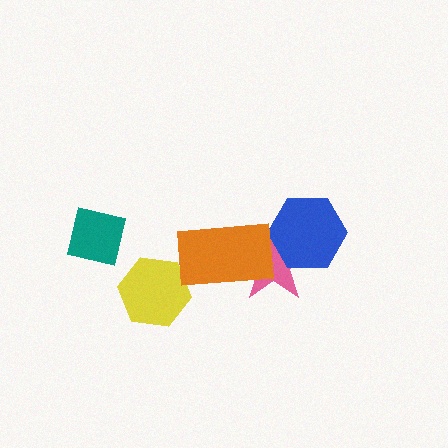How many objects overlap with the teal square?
0 objects overlap with the teal square.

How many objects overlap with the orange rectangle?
1 object overlaps with the orange rectangle.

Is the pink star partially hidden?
Yes, it is partially covered by another shape.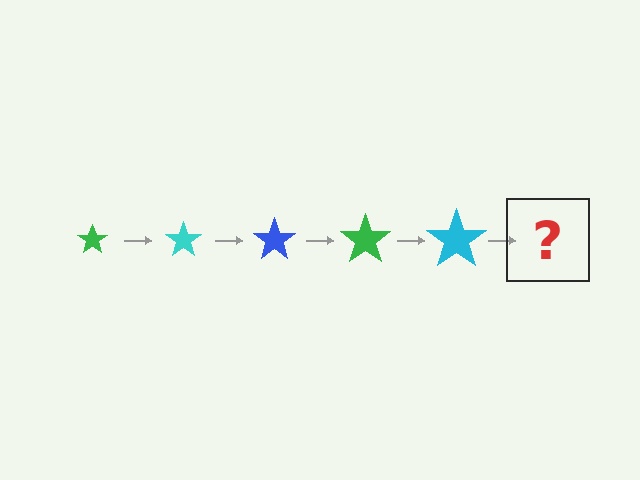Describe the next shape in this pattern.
It should be a blue star, larger than the previous one.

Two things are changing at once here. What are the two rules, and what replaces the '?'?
The two rules are that the star grows larger each step and the color cycles through green, cyan, and blue. The '?' should be a blue star, larger than the previous one.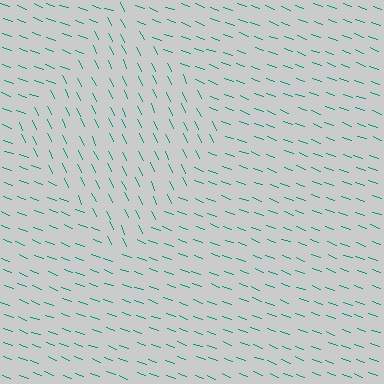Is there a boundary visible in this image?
Yes, there is a texture boundary formed by a change in line orientation.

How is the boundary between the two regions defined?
The boundary is defined purely by a change in line orientation (approximately 45 degrees difference). All lines are the same color and thickness.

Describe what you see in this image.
The image is filled with small teal line segments. A diamond region in the image has lines oriented differently from the surrounding lines, creating a visible texture boundary.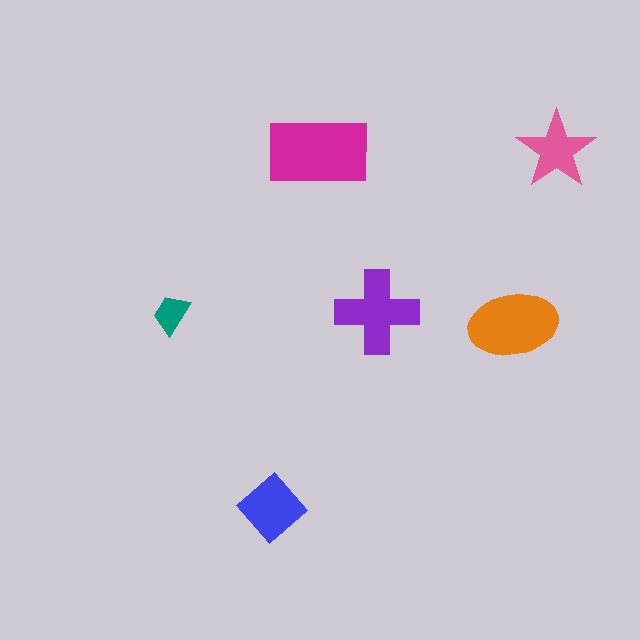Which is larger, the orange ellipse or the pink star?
The orange ellipse.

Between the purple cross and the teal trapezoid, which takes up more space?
The purple cross.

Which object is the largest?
The magenta rectangle.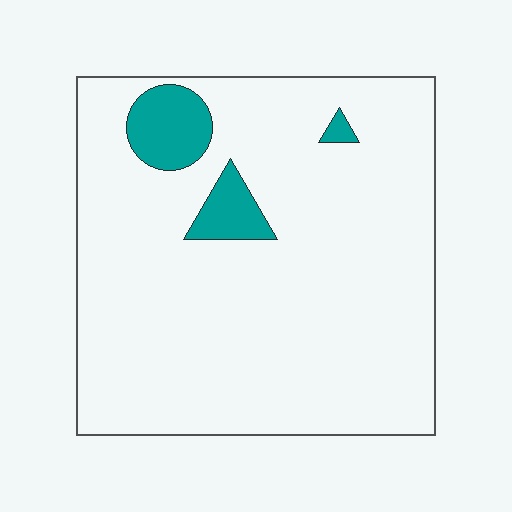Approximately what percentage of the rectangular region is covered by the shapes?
Approximately 10%.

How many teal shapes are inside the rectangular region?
3.